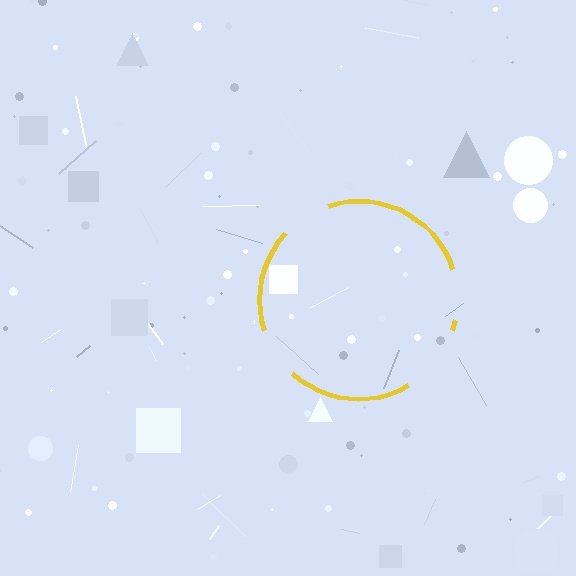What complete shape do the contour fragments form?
The contour fragments form a circle.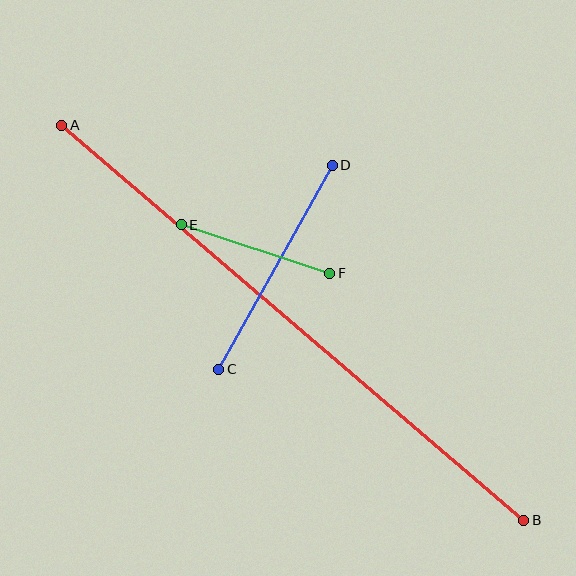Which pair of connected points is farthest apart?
Points A and B are farthest apart.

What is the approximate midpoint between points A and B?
The midpoint is at approximately (293, 323) pixels.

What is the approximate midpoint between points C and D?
The midpoint is at approximately (275, 267) pixels.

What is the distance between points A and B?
The distance is approximately 608 pixels.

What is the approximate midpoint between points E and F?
The midpoint is at approximately (255, 249) pixels.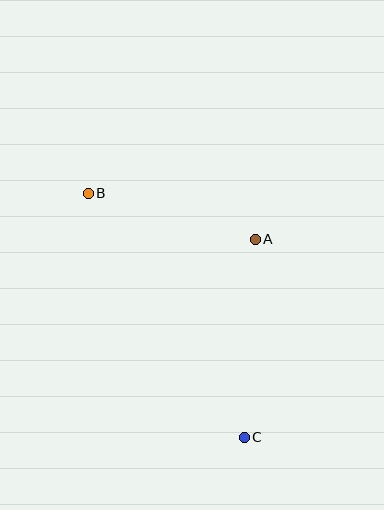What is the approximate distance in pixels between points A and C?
The distance between A and C is approximately 198 pixels.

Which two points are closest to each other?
Points A and B are closest to each other.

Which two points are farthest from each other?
Points B and C are farthest from each other.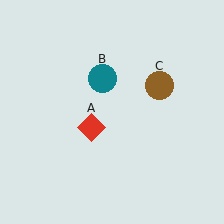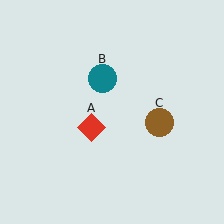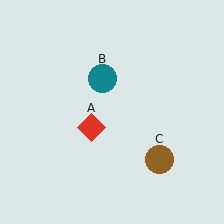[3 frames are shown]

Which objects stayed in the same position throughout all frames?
Red diamond (object A) and teal circle (object B) remained stationary.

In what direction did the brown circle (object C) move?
The brown circle (object C) moved down.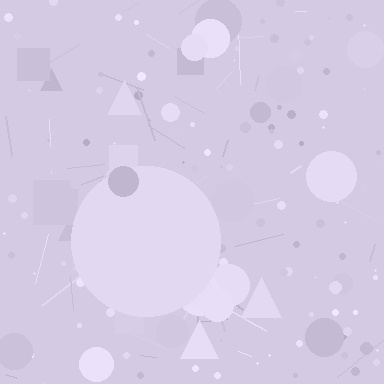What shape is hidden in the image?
A circle is hidden in the image.